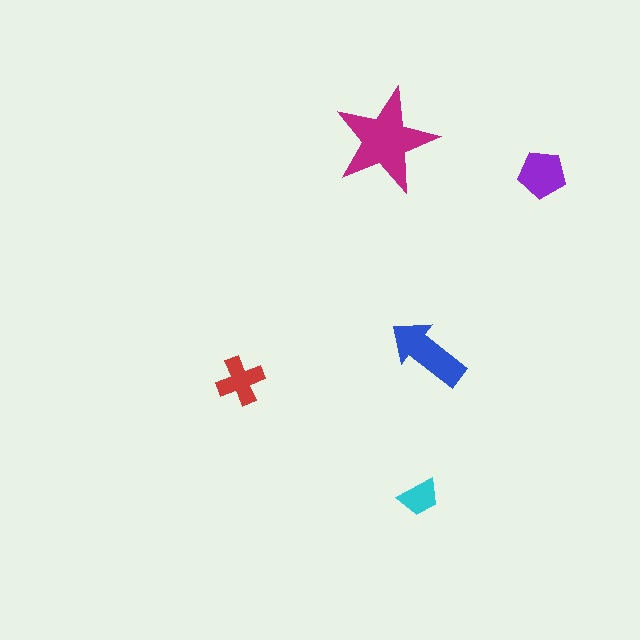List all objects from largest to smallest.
The magenta star, the blue arrow, the purple pentagon, the red cross, the cyan trapezoid.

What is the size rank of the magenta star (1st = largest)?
1st.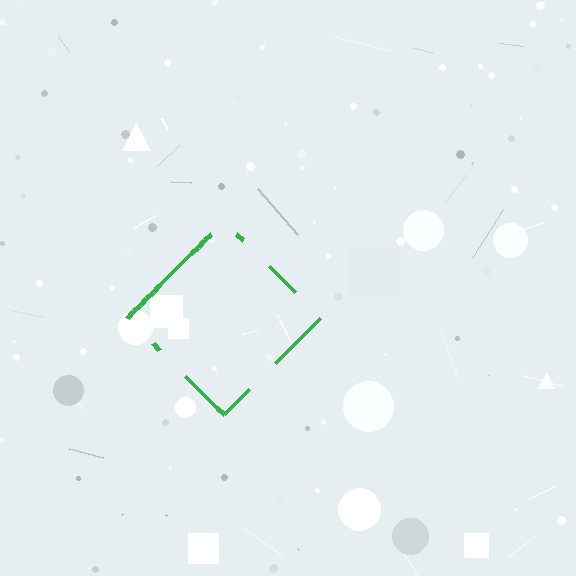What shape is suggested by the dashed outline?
The dashed outline suggests a diamond.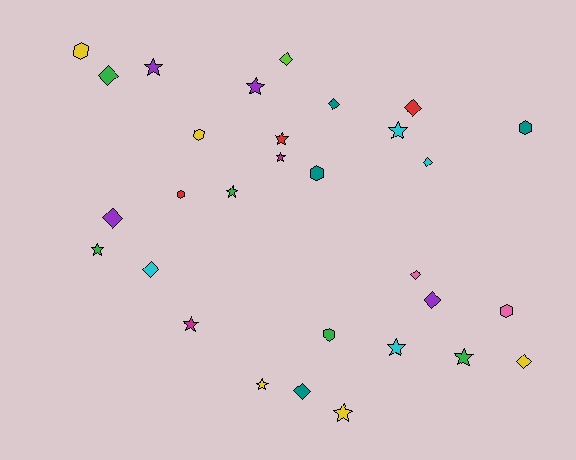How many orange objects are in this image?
There are no orange objects.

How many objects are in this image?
There are 30 objects.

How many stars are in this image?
There are 12 stars.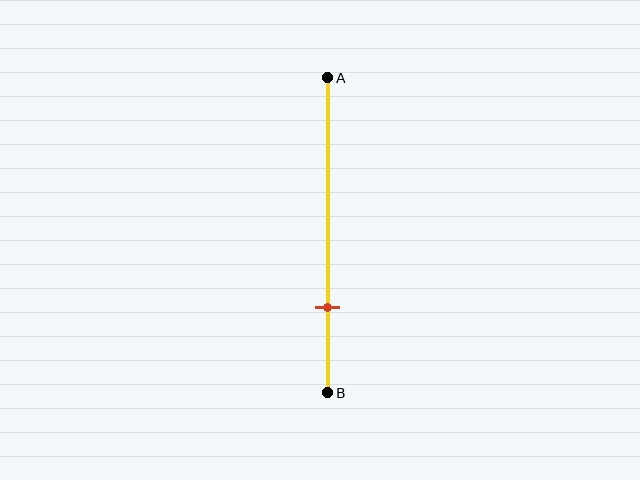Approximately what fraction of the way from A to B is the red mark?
The red mark is approximately 75% of the way from A to B.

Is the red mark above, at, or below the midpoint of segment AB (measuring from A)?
The red mark is below the midpoint of segment AB.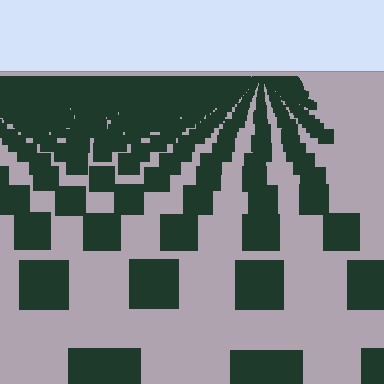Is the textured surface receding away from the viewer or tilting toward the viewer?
The surface is receding away from the viewer. Texture elements get smaller and denser toward the top.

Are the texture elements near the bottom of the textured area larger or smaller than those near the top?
Larger. Near the bottom, elements are closer to the viewer and appear at a bigger on-screen size.